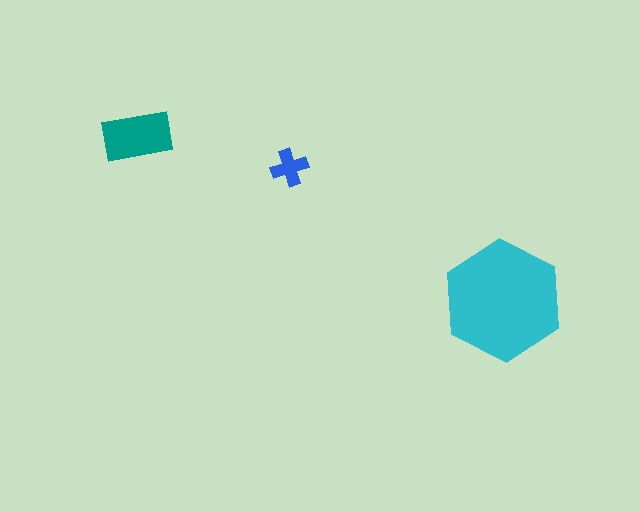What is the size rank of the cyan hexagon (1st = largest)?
1st.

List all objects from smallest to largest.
The blue cross, the teal rectangle, the cyan hexagon.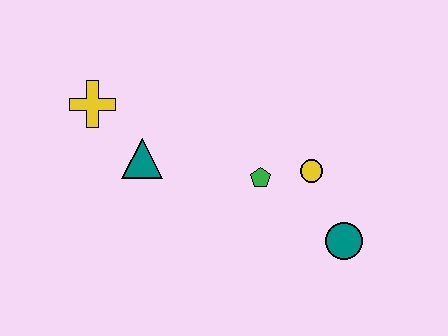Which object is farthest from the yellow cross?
The teal circle is farthest from the yellow cross.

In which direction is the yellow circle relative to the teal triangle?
The yellow circle is to the right of the teal triangle.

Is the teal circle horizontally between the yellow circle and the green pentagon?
No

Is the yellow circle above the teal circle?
Yes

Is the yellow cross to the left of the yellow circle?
Yes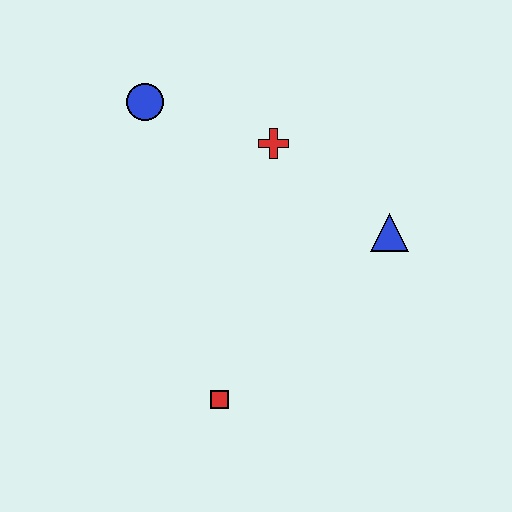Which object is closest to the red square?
The blue triangle is closest to the red square.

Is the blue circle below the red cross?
No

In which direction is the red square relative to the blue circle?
The red square is below the blue circle.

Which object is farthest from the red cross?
The red square is farthest from the red cross.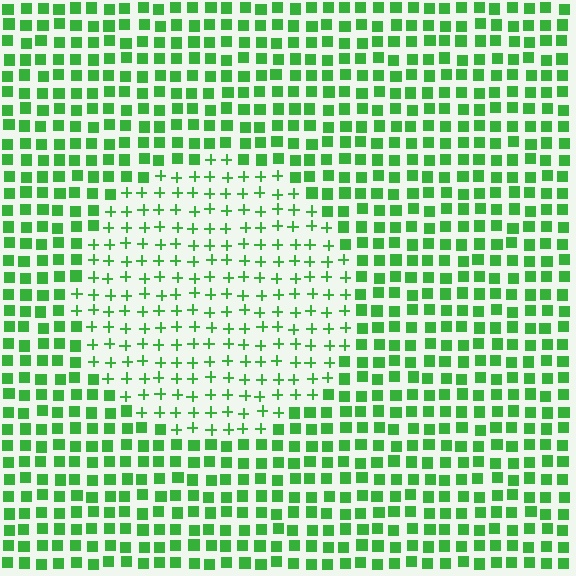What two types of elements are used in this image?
The image uses plus signs inside the circle region and squares outside it.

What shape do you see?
I see a circle.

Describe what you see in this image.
The image is filled with small green elements arranged in a uniform grid. A circle-shaped region contains plus signs, while the surrounding area contains squares. The boundary is defined purely by the change in element shape.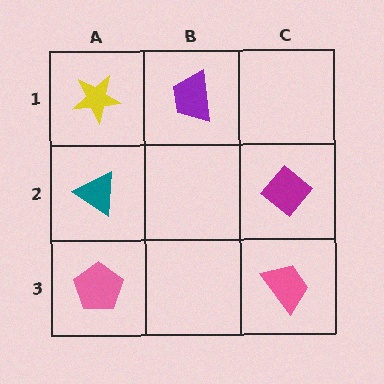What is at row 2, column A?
A teal triangle.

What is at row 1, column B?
A purple trapezoid.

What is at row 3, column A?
A pink pentagon.